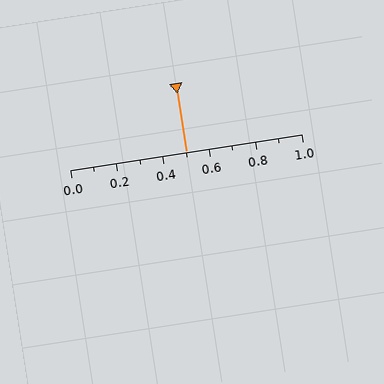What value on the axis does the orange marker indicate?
The marker indicates approximately 0.5.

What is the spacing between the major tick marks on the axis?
The major ticks are spaced 0.2 apart.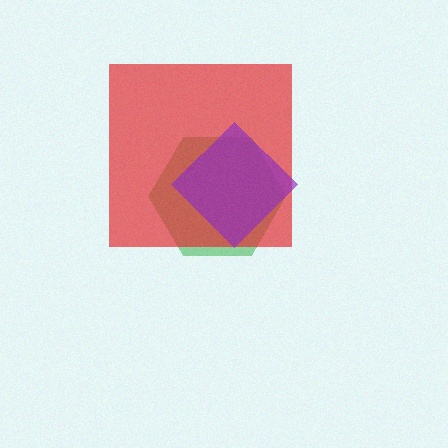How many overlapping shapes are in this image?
There are 3 overlapping shapes in the image.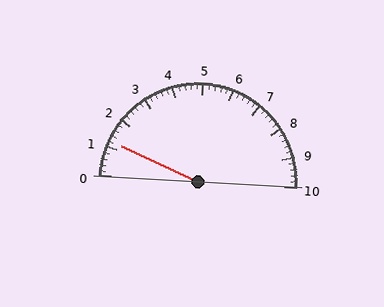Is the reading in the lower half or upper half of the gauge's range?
The reading is in the lower half of the range (0 to 10).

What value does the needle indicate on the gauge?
The needle indicates approximately 1.2.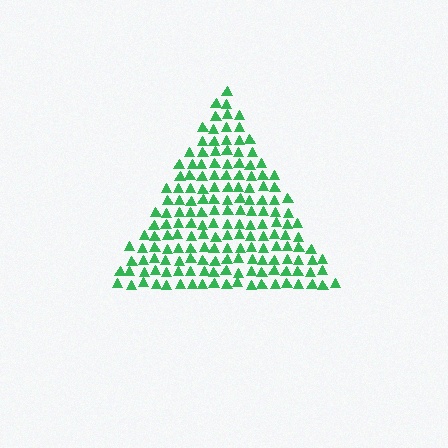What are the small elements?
The small elements are triangles.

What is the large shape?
The large shape is a triangle.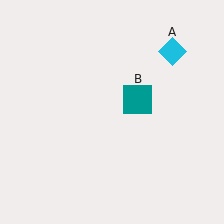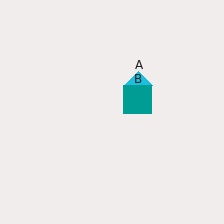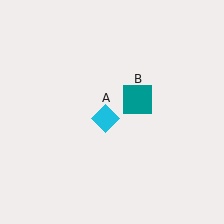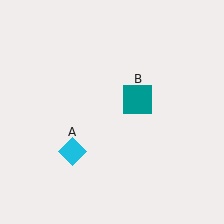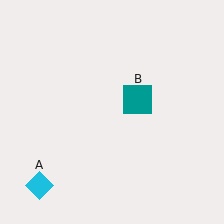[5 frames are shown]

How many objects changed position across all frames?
1 object changed position: cyan diamond (object A).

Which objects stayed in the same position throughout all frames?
Teal square (object B) remained stationary.